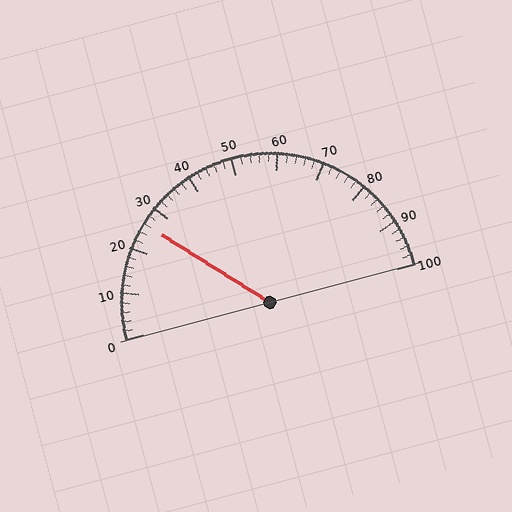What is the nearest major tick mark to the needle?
The nearest major tick mark is 30.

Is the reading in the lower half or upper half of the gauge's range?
The reading is in the lower half of the range (0 to 100).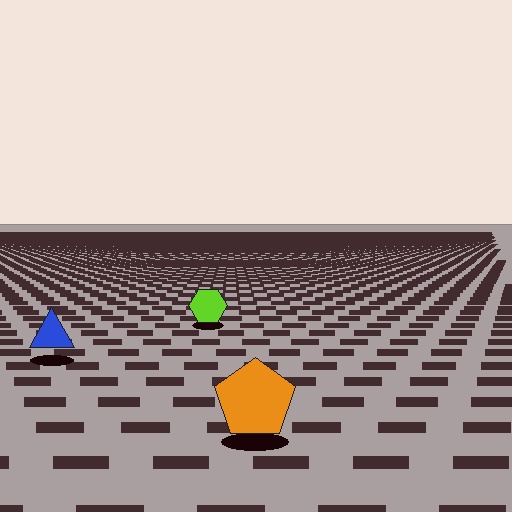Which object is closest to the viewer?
The orange pentagon is closest. The texture marks near it are larger and more spread out.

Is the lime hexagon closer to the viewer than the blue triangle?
No. The blue triangle is closer — you can tell from the texture gradient: the ground texture is coarser near it.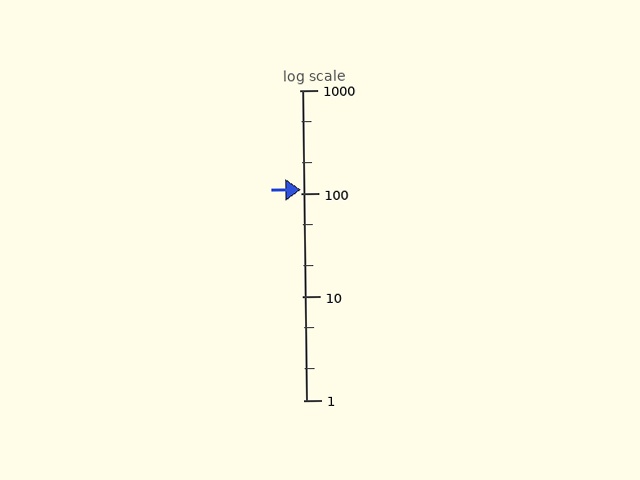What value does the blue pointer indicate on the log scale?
The pointer indicates approximately 110.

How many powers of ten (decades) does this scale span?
The scale spans 3 decades, from 1 to 1000.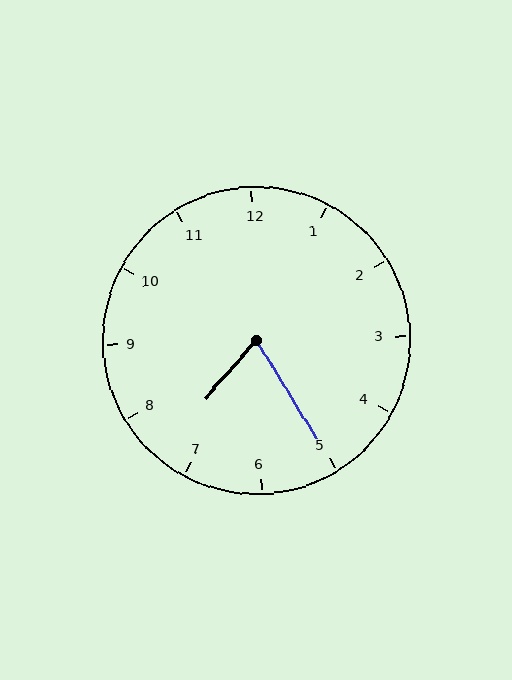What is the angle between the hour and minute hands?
Approximately 72 degrees.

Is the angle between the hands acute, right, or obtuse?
It is acute.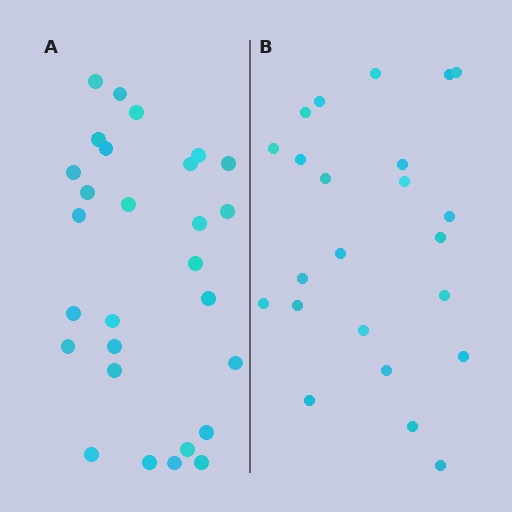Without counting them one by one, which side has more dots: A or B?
Region A (the left region) has more dots.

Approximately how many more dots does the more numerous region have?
Region A has about 5 more dots than region B.